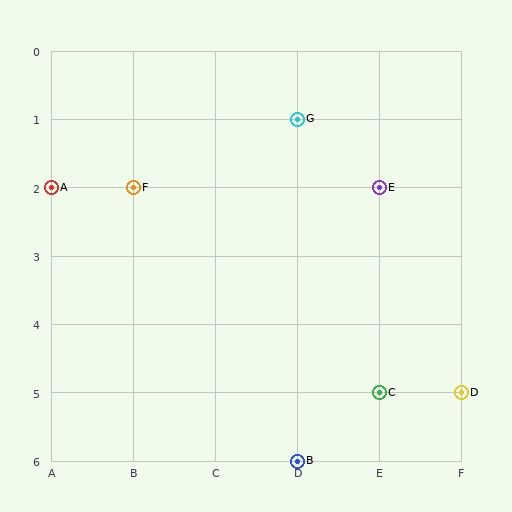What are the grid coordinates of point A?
Point A is at grid coordinates (A, 2).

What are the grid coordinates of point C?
Point C is at grid coordinates (E, 5).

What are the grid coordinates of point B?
Point B is at grid coordinates (D, 6).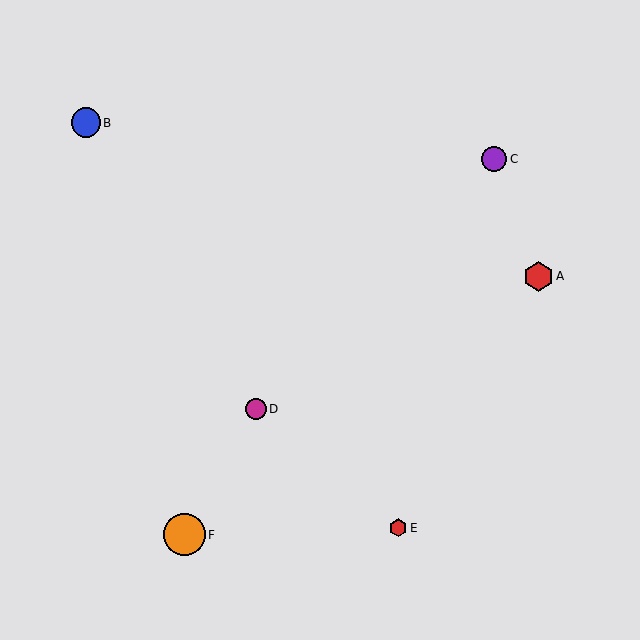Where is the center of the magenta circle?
The center of the magenta circle is at (256, 409).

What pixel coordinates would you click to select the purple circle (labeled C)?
Click at (494, 159) to select the purple circle C.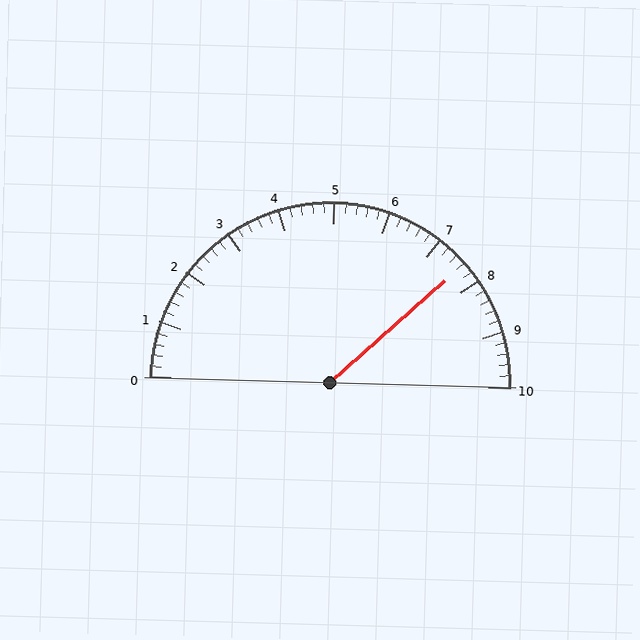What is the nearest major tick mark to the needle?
The nearest major tick mark is 8.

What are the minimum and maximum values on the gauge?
The gauge ranges from 0 to 10.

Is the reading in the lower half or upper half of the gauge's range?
The reading is in the upper half of the range (0 to 10).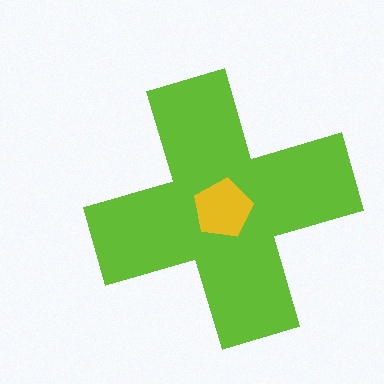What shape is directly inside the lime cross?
The yellow pentagon.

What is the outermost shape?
The lime cross.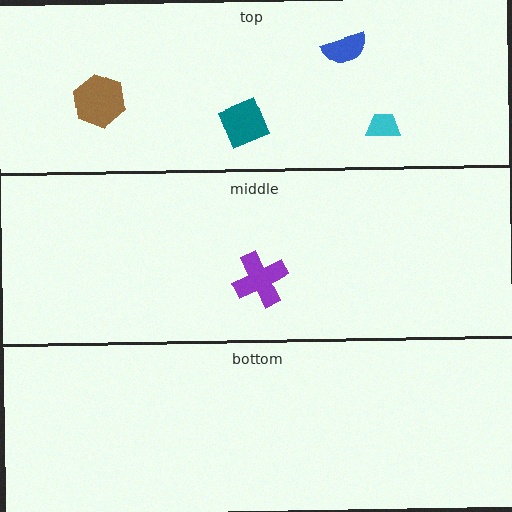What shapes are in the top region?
The brown hexagon, the cyan trapezoid, the blue semicircle, the teal diamond.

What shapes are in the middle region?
The purple cross.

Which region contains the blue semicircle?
The top region.